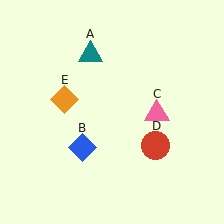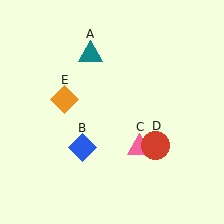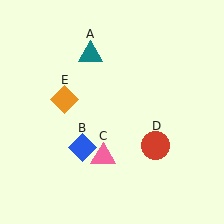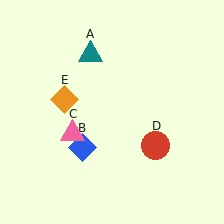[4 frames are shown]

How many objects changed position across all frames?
1 object changed position: pink triangle (object C).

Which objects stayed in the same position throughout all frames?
Teal triangle (object A) and blue diamond (object B) and red circle (object D) and orange diamond (object E) remained stationary.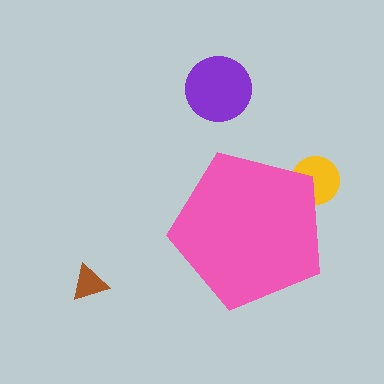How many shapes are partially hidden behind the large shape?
1 shape is partially hidden.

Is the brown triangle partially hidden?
No, the brown triangle is fully visible.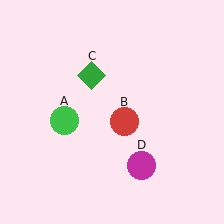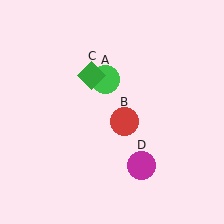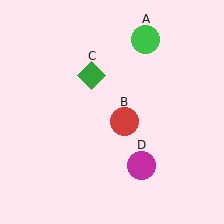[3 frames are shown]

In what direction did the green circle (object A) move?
The green circle (object A) moved up and to the right.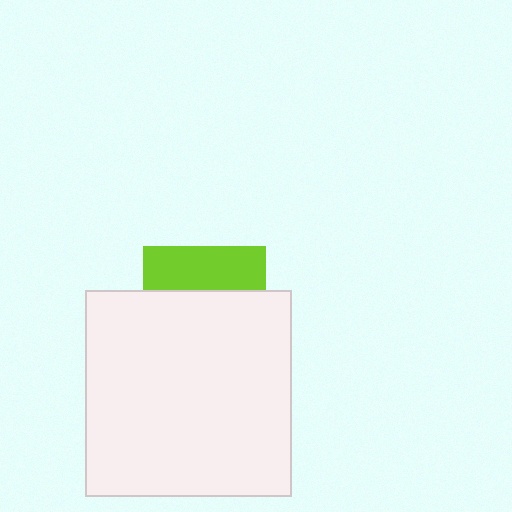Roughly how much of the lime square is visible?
A small part of it is visible (roughly 36%).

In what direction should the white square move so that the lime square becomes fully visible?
The white square should move down. That is the shortest direction to clear the overlap and leave the lime square fully visible.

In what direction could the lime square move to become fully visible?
The lime square could move up. That would shift it out from behind the white square entirely.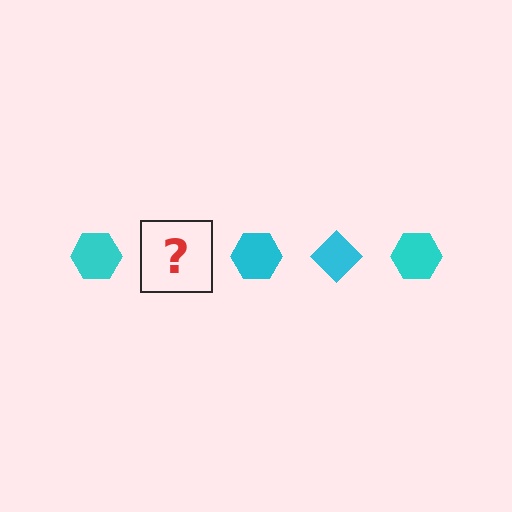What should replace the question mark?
The question mark should be replaced with a cyan diamond.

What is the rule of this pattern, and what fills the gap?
The rule is that the pattern cycles through hexagon, diamond shapes in cyan. The gap should be filled with a cyan diamond.